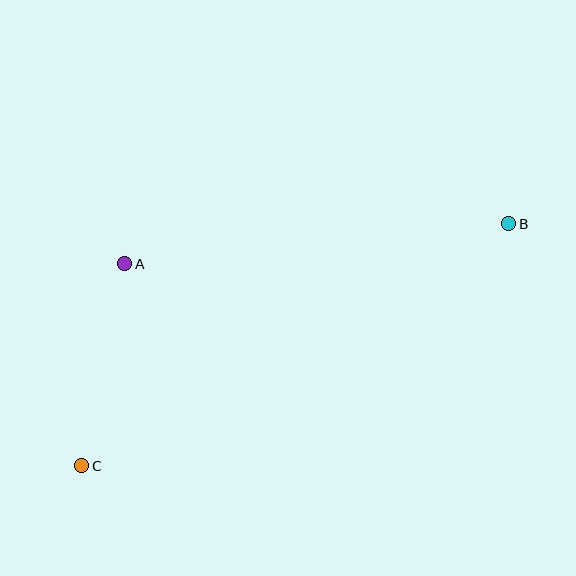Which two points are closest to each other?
Points A and C are closest to each other.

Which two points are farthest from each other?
Points B and C are farthest from each other.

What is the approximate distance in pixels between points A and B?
The distance between A and B is approximately 386 pixels.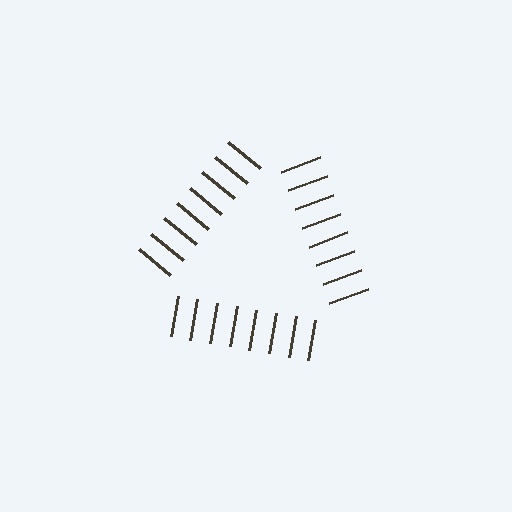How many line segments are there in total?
24 — 8 along each of the 3 edges.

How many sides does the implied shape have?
3 sides — the line-ends trace a triangle.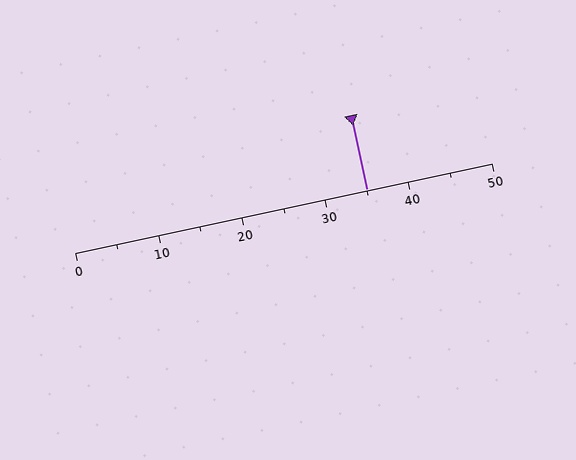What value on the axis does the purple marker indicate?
The marker indicates approximately 35.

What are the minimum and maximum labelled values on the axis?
The axis runs from 0 to 50.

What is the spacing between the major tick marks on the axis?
The major ticks are spaced 10 apart.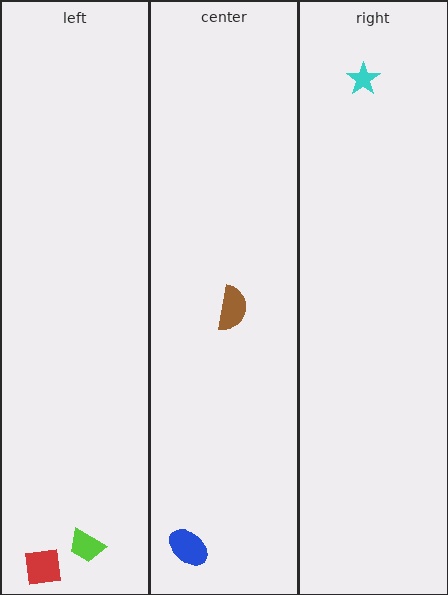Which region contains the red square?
The left region.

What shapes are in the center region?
The blue ellipse, the brown semicircle.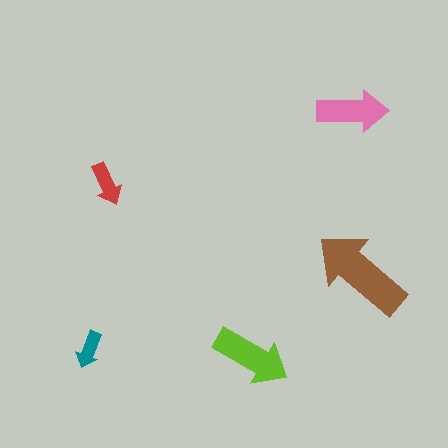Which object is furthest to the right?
The brown arrow is rightmost.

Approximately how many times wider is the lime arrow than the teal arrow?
About 2 times wider.